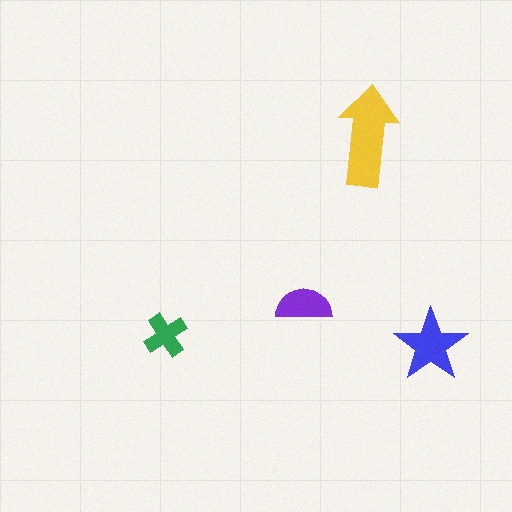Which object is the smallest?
The green cross.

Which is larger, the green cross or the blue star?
The blue star.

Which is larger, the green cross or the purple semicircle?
The purple semicircle.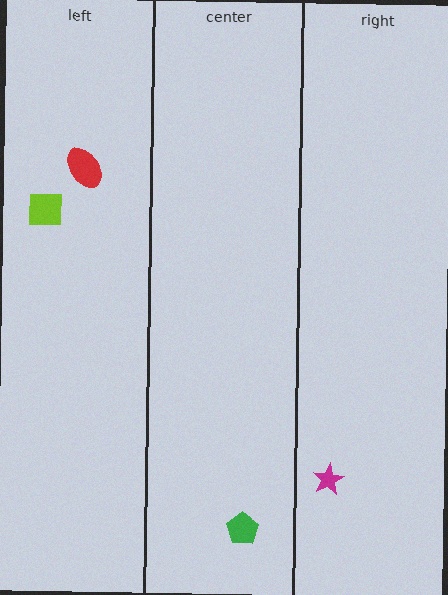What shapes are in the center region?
The green pentagon.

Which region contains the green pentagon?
The center region.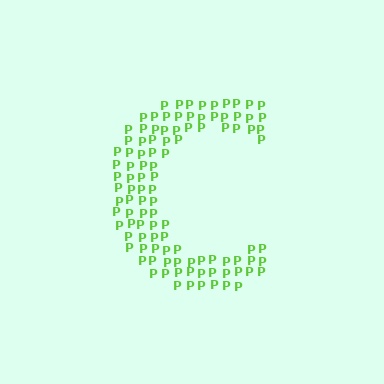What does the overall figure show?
The overall figure shows the letter C.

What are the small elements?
The small elements are letter P's.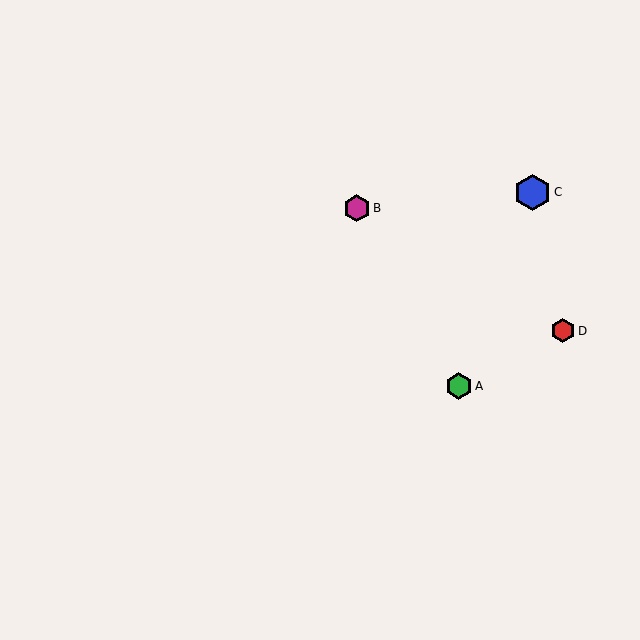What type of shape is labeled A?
Shape A is a green hexagon.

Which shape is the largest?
The blue hexagon (labeled C) is the largest.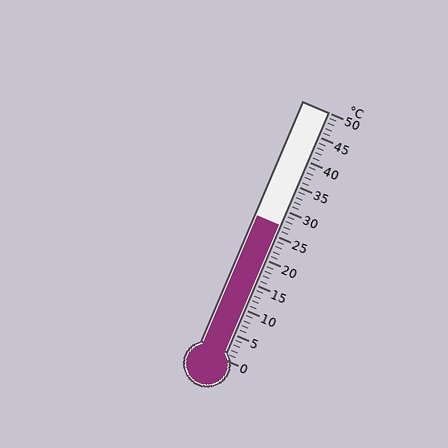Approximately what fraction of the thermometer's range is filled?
The thermometer is filled to approximately 55% of its range.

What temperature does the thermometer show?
The thermometer shows approximately 27°C.